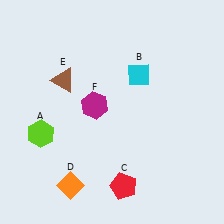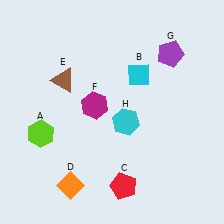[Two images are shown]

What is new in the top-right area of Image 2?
A purple pentagon (G) was added in the top-right area of Image 2.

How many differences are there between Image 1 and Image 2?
There are 2 differences between the two images.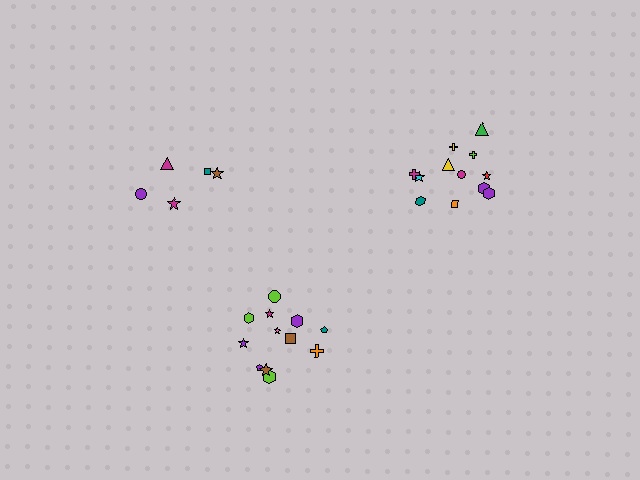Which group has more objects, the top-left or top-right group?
The top-right group.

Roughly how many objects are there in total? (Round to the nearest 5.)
Roughly 30 objects in total.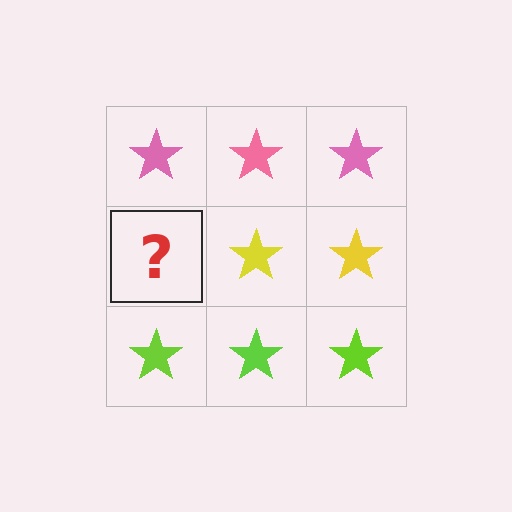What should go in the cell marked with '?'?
The missing cell should contain a yellow star.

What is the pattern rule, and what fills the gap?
The rule is that each row has a consistent color. The gap should be filled with a yellow star.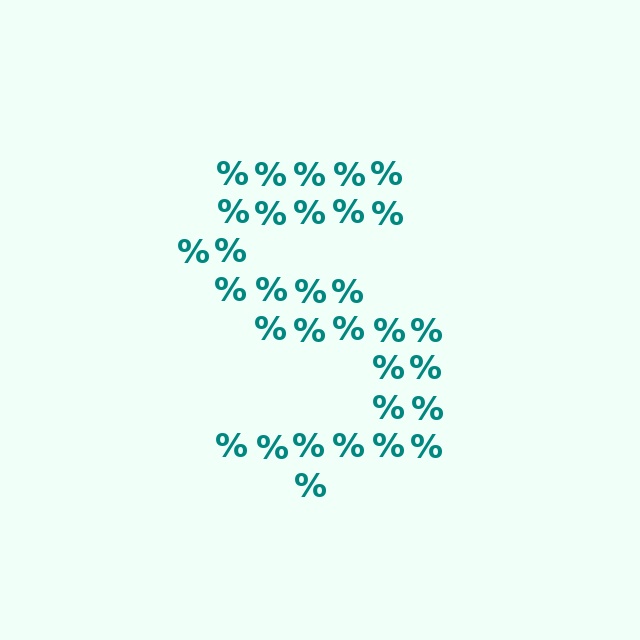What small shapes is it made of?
It is made of small percent signs.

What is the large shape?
The large shape is the letter S.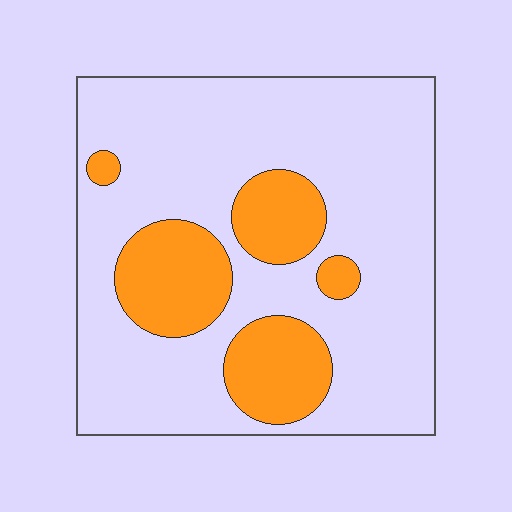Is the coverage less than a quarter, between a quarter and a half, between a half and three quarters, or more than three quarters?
Less than a quarter.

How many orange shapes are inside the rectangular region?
5.